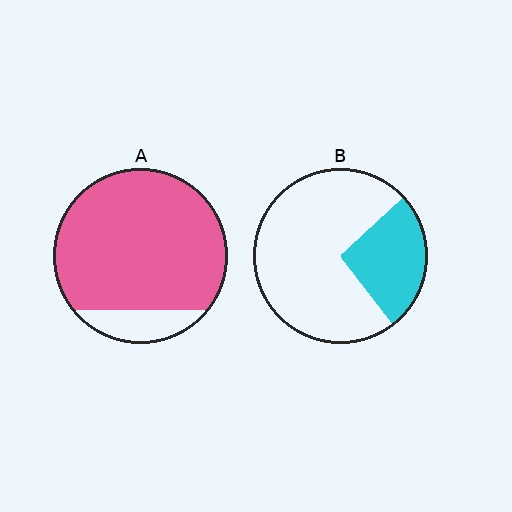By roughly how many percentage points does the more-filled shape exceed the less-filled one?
By roughly 60 percentage points (A over B).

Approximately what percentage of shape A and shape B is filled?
A is approximately 85% and B is approximately 25%.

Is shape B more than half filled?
No.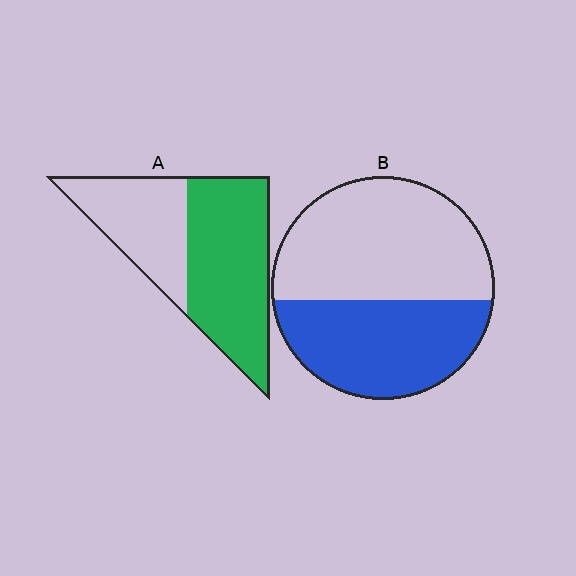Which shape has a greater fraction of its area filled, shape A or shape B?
Shape A.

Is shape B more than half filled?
No.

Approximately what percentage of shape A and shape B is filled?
A is approximately 60% and B is approximately 45%.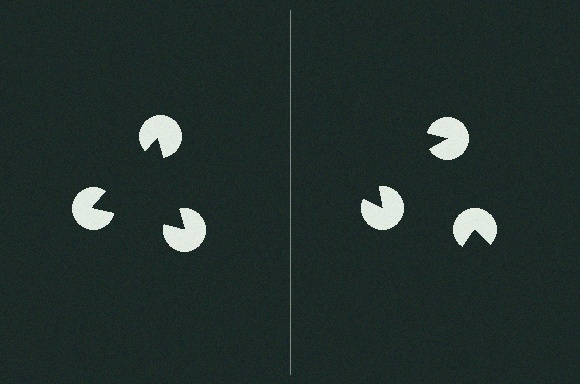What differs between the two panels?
The pac-man discs are positioned identically on both sides; only the wedge orientations differ. On the left they align to a triangle; on the right they are misaligned.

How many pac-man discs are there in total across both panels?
6 — 3 on each side.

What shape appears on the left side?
An illusory triangle.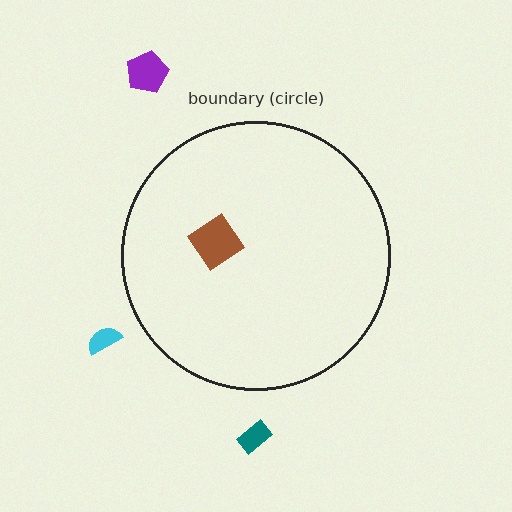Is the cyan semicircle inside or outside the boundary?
Outside.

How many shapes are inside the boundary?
1 inside, 3 outside.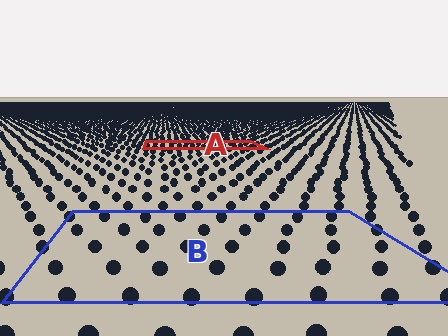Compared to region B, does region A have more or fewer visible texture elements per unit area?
Region A has more texture elements per unit area — they are packed more densely because it is farther away.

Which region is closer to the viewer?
Region B is closer. The texture elements there are larger and more spread out.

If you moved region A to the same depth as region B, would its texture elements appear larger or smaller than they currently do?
They would appear larger. At a closer depth, the same texture elements are projected at a bigger on-screen size.